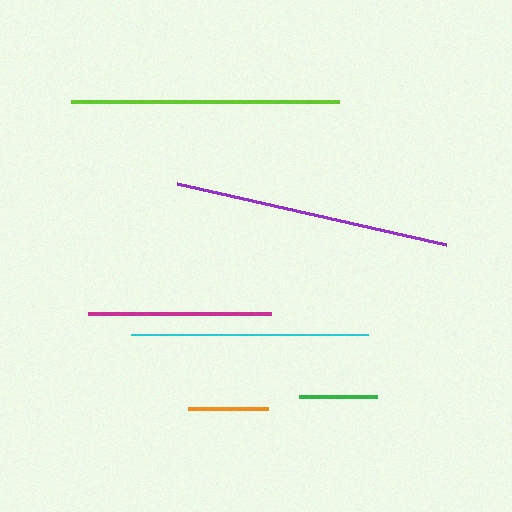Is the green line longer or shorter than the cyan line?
The cyan line is longer than the green line.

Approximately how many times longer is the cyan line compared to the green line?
The cyan line is approximately 3.0 times the length of the green line.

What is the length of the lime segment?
The lime segment is approximately 267 pixels long.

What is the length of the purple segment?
The purple segment is approximately 276 pixels long.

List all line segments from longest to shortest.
From longest to shortest: purple, lime, cyan, magenta, orange, green.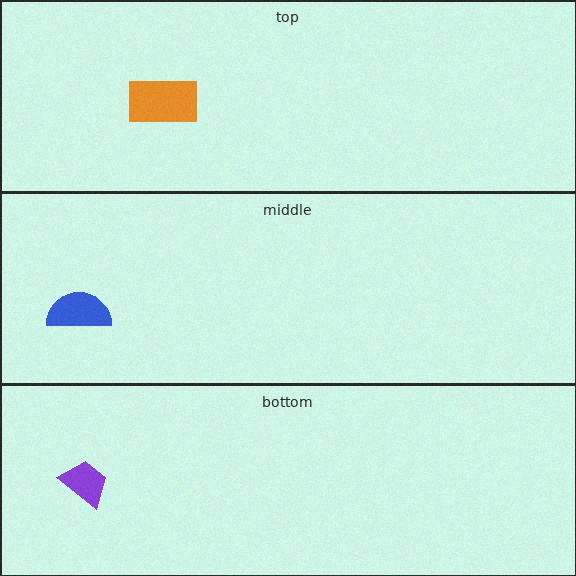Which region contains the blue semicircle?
The middle region.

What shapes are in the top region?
The orange rectangle.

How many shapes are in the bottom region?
1.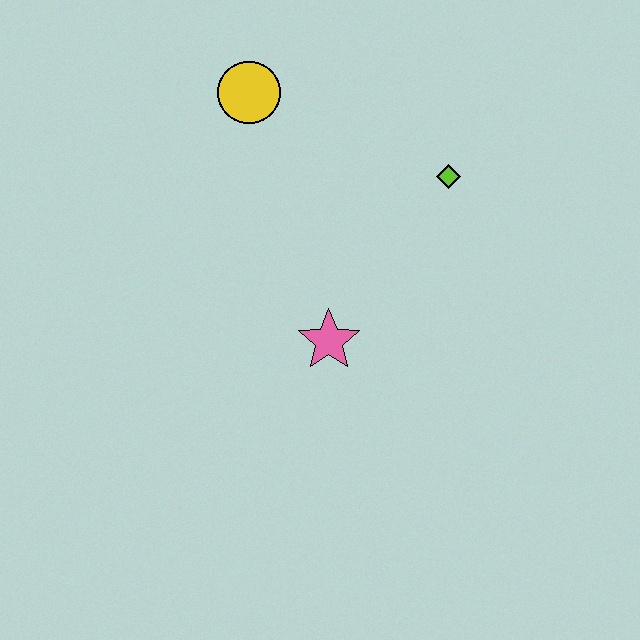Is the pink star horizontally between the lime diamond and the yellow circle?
Yes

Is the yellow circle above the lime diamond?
Yes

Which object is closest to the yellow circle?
The lime diamond is closest to the yellow circle.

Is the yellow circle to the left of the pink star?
Yes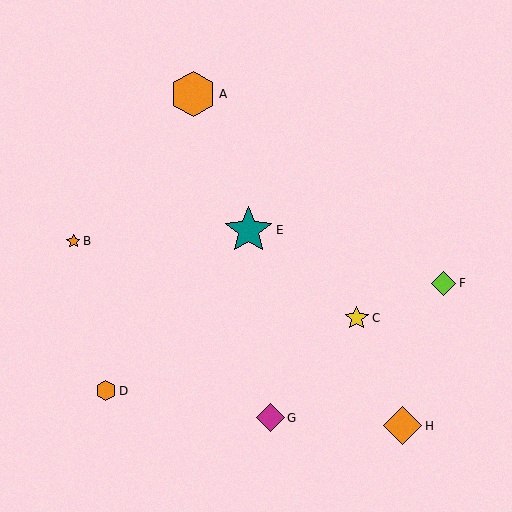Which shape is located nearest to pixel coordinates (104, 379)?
The orange hexagon (labeled D) at (106, 391) is nearest to that location.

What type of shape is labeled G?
Shape G is a magenta diamond.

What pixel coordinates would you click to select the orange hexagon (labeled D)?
Click at (106, 391) to select the orange hexagon D.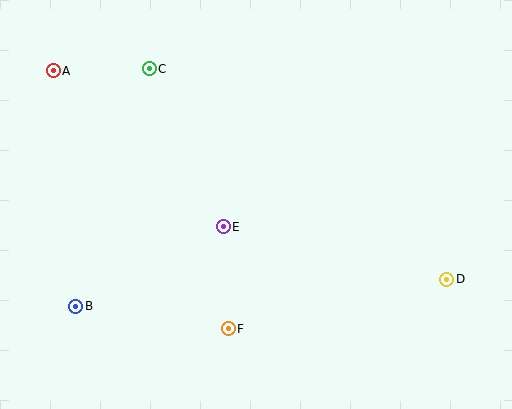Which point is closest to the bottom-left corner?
Point B is closest to the bottom-left corner.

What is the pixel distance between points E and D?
The distance between E and D is 229 pixels.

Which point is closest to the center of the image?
Point E at (223, 227) is closest to the center.